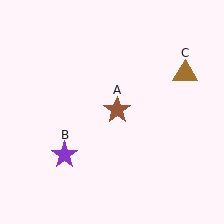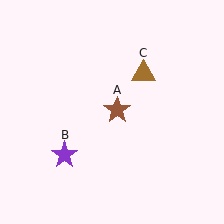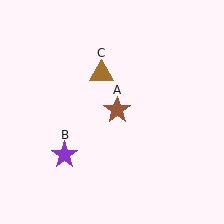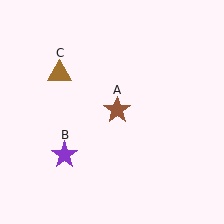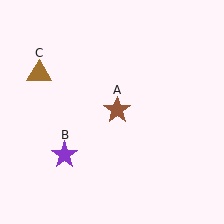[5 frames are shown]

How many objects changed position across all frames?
1 object changed position: brown triangle (object C).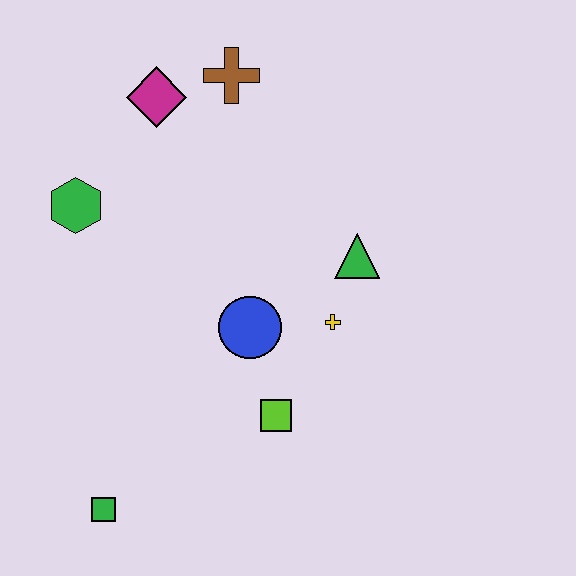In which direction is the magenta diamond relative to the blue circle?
The magenta diamond is above the blue circle.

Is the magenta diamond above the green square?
Yes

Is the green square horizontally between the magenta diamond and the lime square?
No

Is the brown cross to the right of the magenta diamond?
Yes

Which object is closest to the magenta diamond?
The brown cross is closest to the magenta diamond.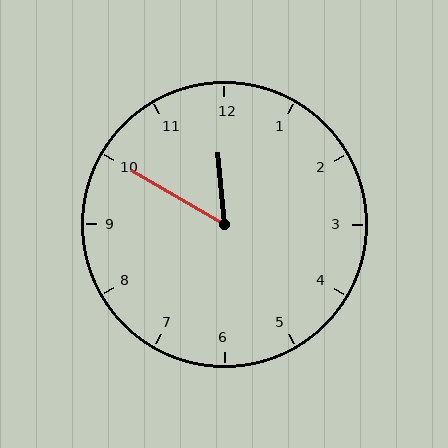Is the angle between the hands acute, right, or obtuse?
It is acute.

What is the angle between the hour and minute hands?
Approximately 55 degrees.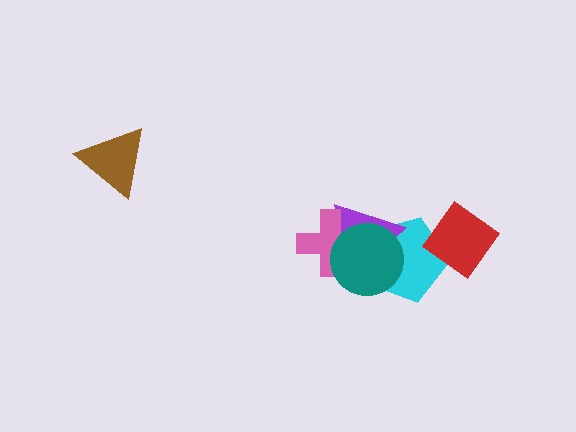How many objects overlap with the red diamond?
1 object overlaps with the red diamond.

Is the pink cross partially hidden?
Yes, it is partially covered by another shape.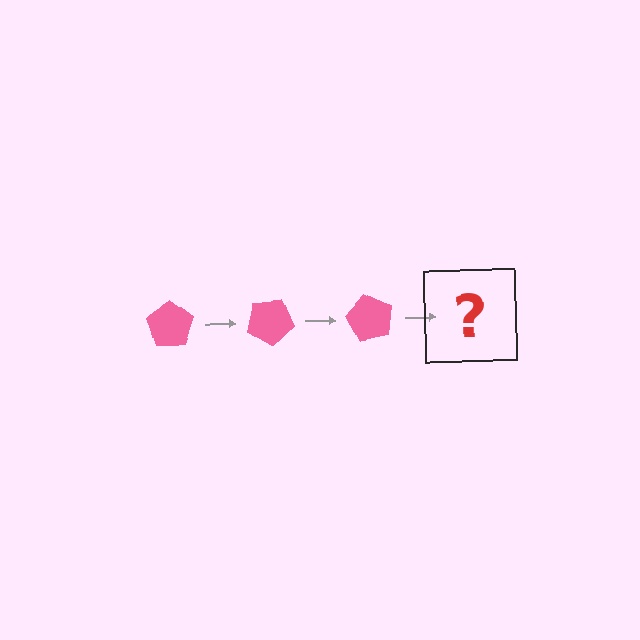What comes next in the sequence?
The next element should be a pink pentagon rotated 90 degrees.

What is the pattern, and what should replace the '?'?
The pattern is that the pentagon rotates 30 degrees each step. The '?' should be a pink pentagon rotated 90 degrees.